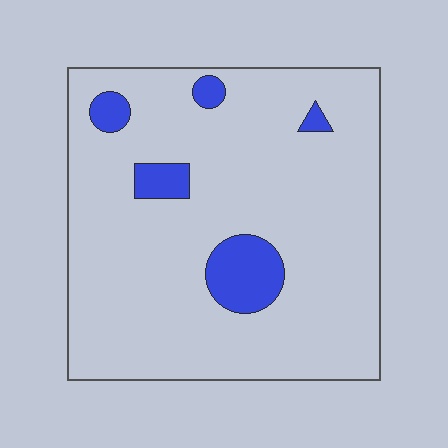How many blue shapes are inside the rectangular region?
5.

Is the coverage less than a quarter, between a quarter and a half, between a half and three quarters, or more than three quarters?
Less than a quarter.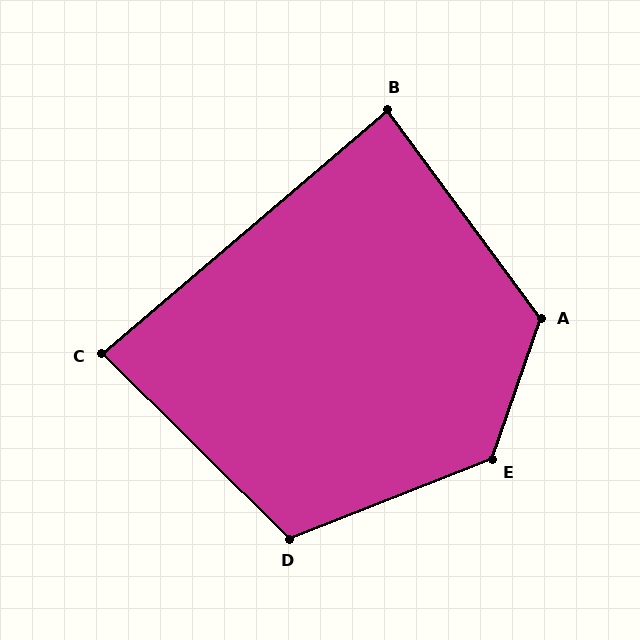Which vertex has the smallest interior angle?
C, at approximately 85 degrees.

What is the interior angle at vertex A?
Approximately 124 degrees (obtuse).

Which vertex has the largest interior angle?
E, at approximately 131 degrees.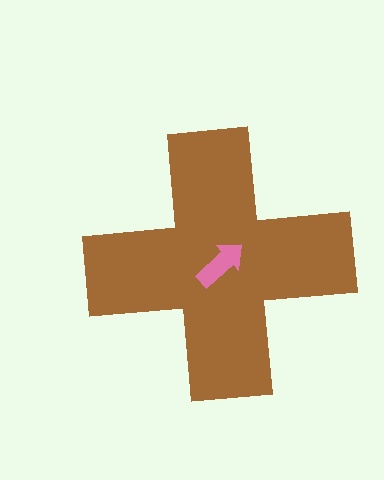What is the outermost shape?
The brown cross.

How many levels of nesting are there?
2.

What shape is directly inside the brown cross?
The pink arrow.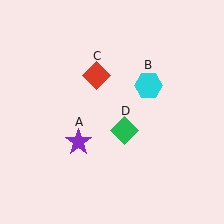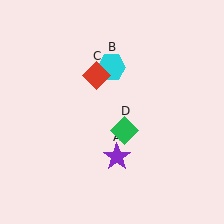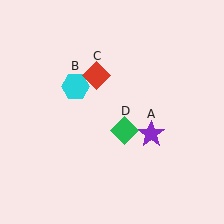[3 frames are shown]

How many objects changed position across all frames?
2 objects changed position: purple star (object A), cyan hexagon (object B).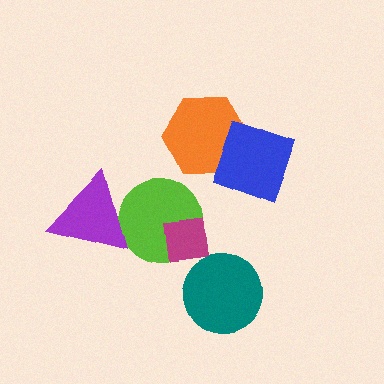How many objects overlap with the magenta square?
1 object overlaps with the magenta square.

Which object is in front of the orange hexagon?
The blue diamond is in front of the orange hexagon.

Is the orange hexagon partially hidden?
Yes, it is partially covered by another shape.